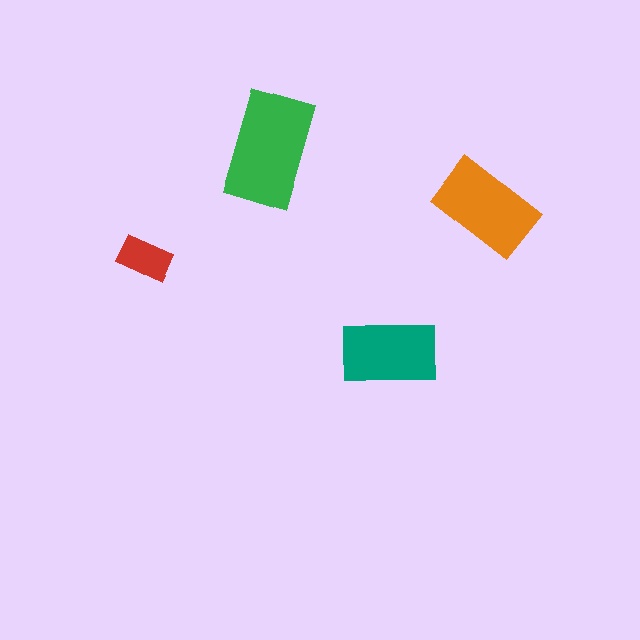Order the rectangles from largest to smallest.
the green one, the orange one, the teal one, the red one.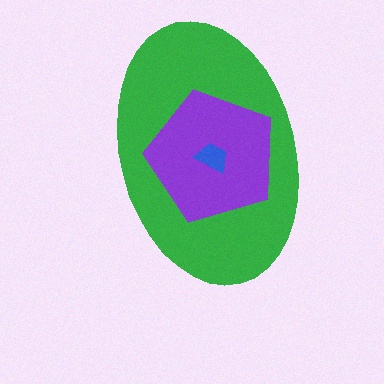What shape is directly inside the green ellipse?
The purple pentagon.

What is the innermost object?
The blue trapezoid.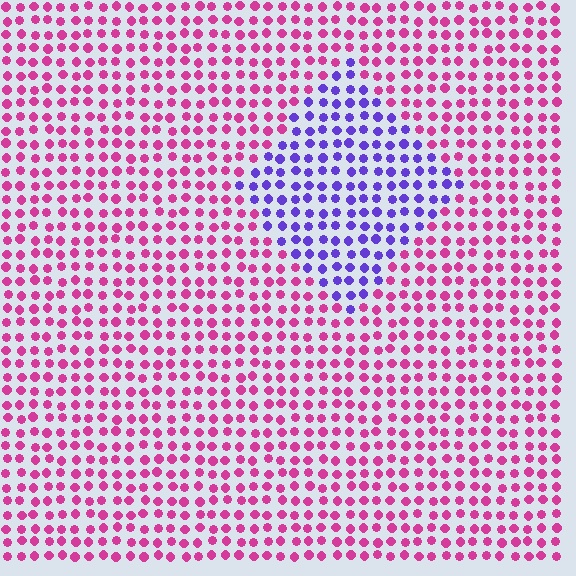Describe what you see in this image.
The image is filled with small magenta elements in a uniform arrangement. A diamond-shaped region is visible where the elements are tinted to a slightly different hue, forming a subtle color boundary.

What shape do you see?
I see a diamond.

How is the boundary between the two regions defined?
The boundary is defined purely by a slight shift in hue (about 67 degrees). Spacing, size, and orientation are identical on both sides.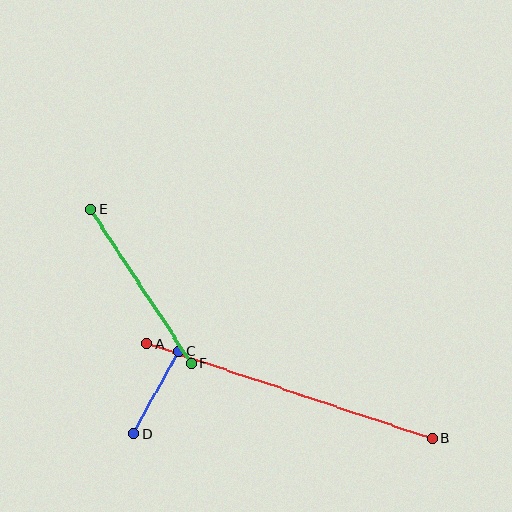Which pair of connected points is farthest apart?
Points A and B are farthest apart.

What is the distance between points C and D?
The distance is approximately 94 pixels.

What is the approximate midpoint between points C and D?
The midpoint is at approximately (156, 392) pixels.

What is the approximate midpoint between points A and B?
The midpoint is at approximately (290, 391) pixels.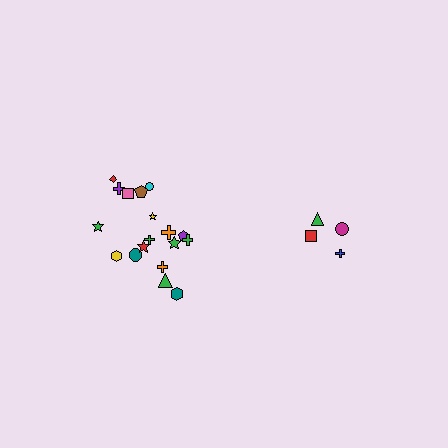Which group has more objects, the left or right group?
The left group.